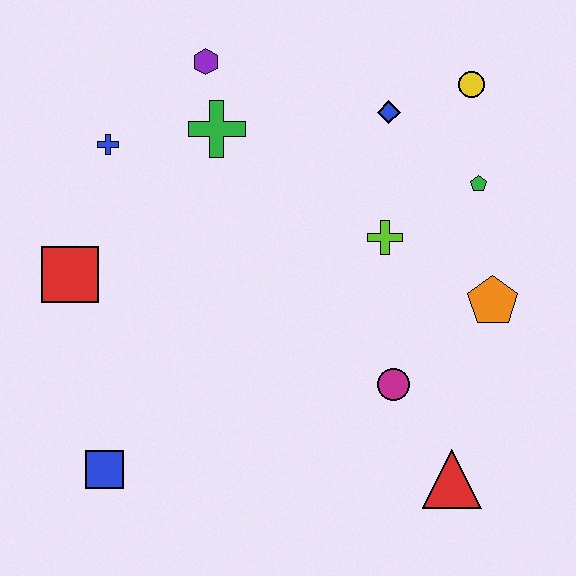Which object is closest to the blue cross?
The green cross is closest to the blue cross.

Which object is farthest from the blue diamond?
The blue square is farthest from the blue diamond.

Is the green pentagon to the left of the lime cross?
No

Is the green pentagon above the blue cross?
No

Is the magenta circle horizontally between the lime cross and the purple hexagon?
No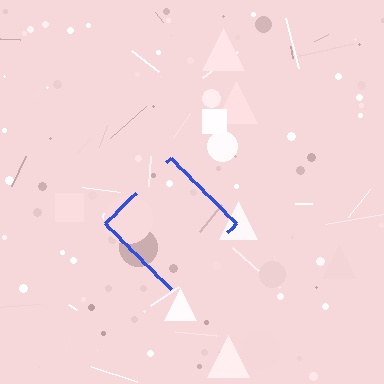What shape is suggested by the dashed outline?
The dashed outline suggests a diamond.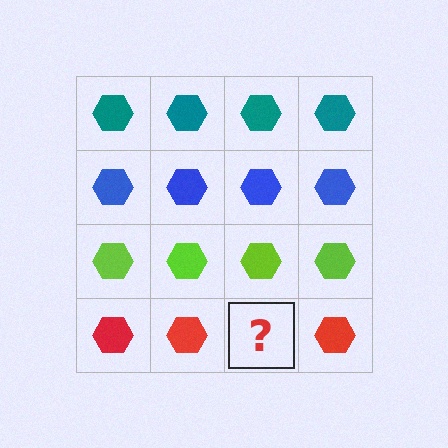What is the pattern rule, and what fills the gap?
The rule is that each row has a consistent color. The gap should be filled with a red hexagon.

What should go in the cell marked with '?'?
The missing cell should contain a red hexagon.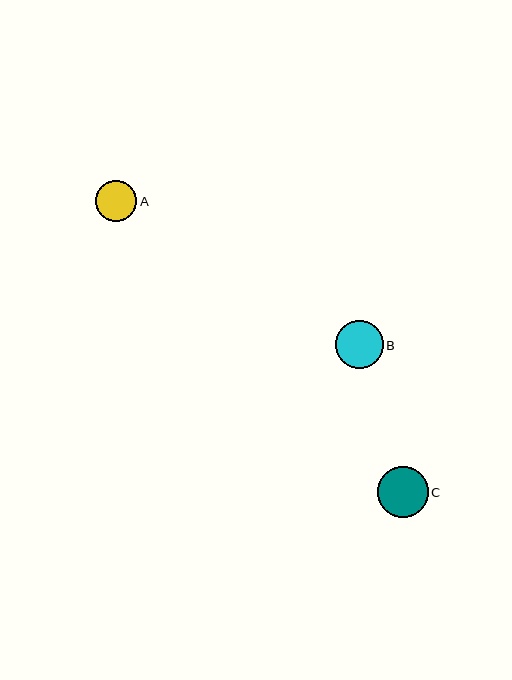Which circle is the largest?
Circle C is the largest with a size of approximately 50 pixels.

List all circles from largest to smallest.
From largest to smallest: C, B, A.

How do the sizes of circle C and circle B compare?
Circle C and circle B are approximately the same size.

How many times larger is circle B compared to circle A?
Circle B is approximately 1.2 times the size of circle A.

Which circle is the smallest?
Circle A is the smallest with a size of approximately 42 pixels.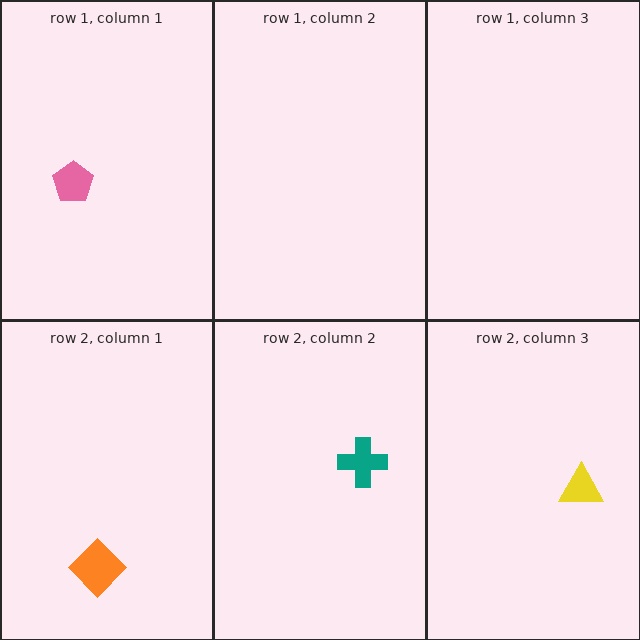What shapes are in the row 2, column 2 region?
The teal cross.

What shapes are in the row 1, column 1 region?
The pink pentagon.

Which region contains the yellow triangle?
The row 2, column 3 region.